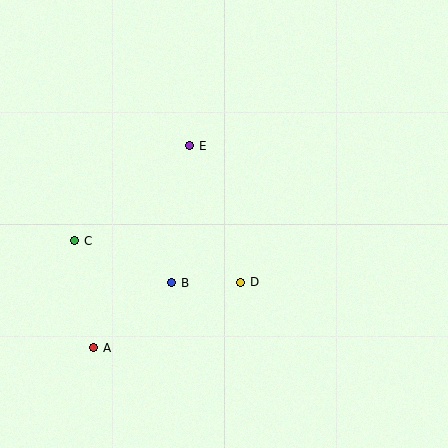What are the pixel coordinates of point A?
Point A is at (94, 348).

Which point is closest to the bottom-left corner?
Point A is closest to the bottom-left corner.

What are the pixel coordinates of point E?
Point E is at (190, 146).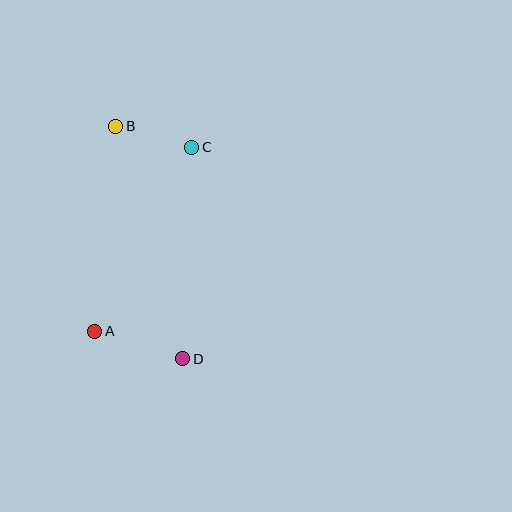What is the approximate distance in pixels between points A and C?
The distance between A and C is approximately 208 pixels.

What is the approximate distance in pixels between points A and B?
The distance between A and B is approximately 206 pixels.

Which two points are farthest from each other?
Points B and D are farthest from each other.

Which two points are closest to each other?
Points B and C are closest to each other.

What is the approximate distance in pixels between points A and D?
The distance between A and D is approximately 93 pixels.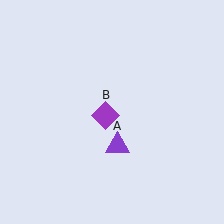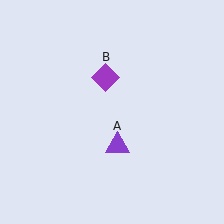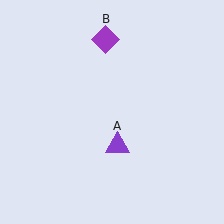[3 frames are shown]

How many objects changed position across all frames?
1 object changed position: purple diamond (object B).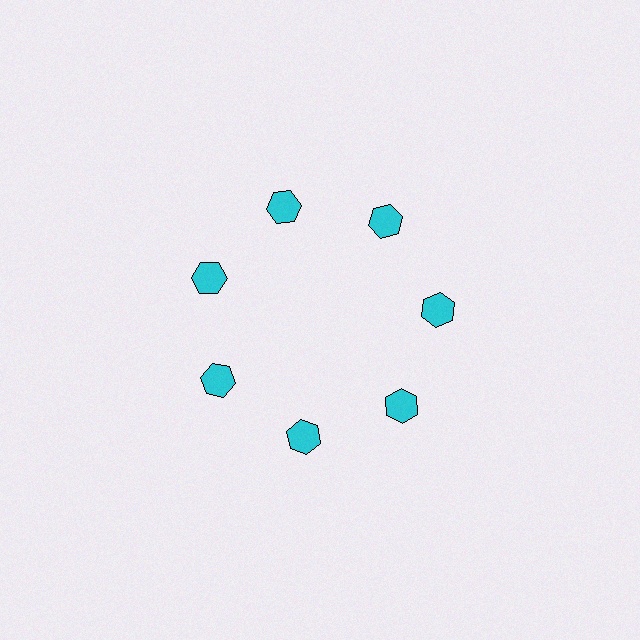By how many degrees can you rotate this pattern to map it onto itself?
The pattern maps onto itself every 51 degrees of rotation.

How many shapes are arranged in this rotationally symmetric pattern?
There are 7 shapes, arranged in 7 groups of 1.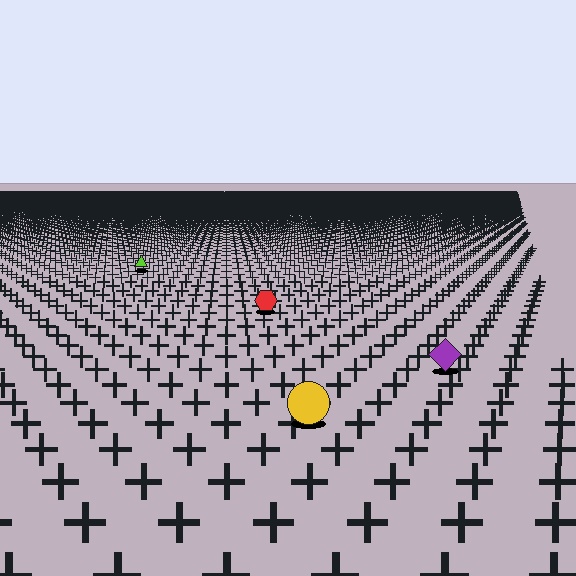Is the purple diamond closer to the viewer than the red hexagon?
Yes. The purple diamond is closer — you can tell from the texture gradient: the ground texture is coarser near it.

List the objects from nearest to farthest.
From nearest to farthest: the yellow circle, the purple diamond, the red hexagon, the lime triangle.